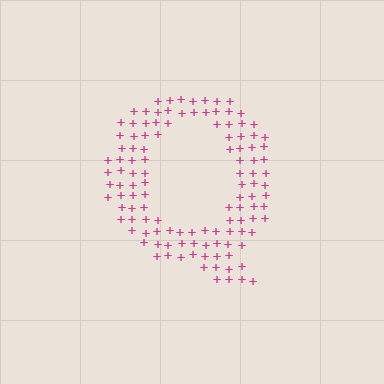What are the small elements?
The small elements are plus signs.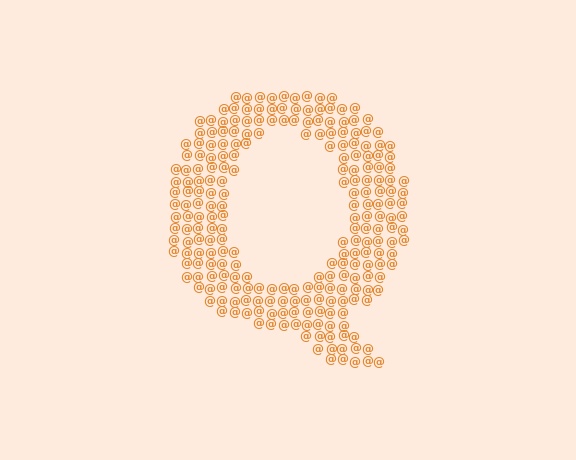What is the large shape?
The large shape is the letter Q.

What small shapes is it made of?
It is made of small at signs.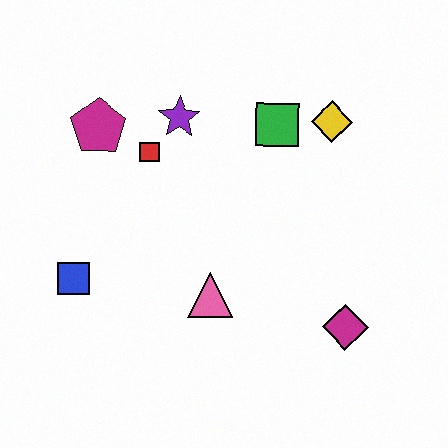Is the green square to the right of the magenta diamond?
No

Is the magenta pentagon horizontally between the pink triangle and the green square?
No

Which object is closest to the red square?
The purple star is closest to the red square.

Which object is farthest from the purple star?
The magenta diamond is farthest from the purple star.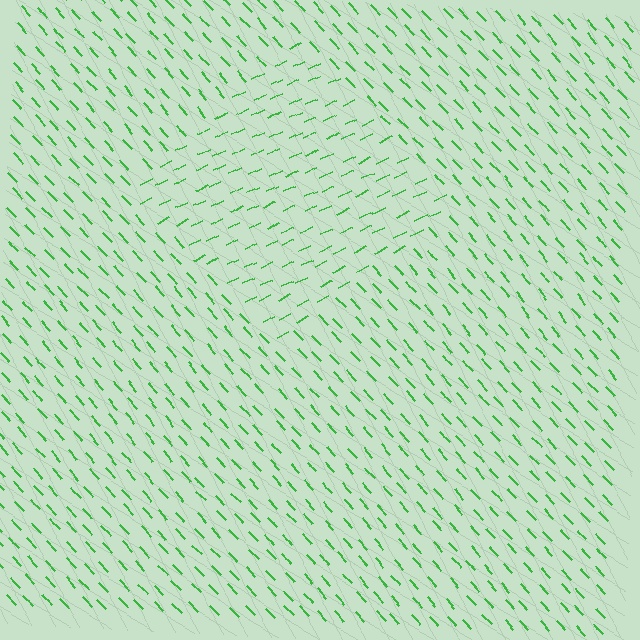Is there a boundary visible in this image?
Yes, there is a texture boundary formed by a change in line orientation.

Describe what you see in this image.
The image is filled with small green line segments. A diamond region in the image has lines oriented differently from the surrounding lines, creating a visible texture boundary.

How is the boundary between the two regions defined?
The boundary is defined purely by a change in line orientation (approximately 73 degrees difference). All lines are the same color and thickness.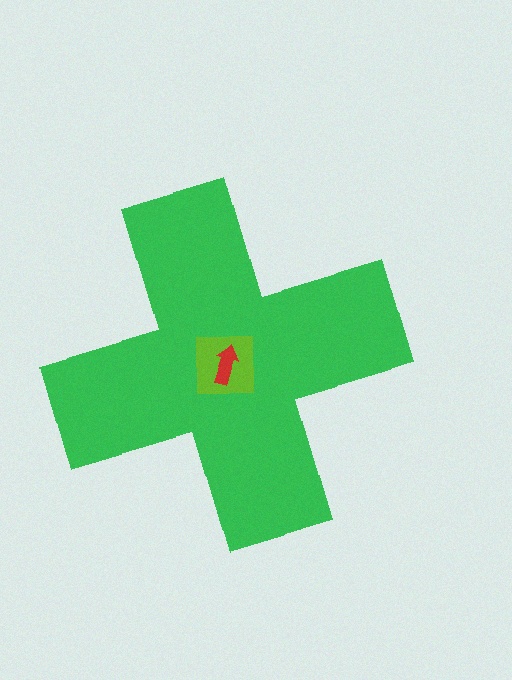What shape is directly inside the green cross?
The lime square.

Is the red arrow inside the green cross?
Yes.